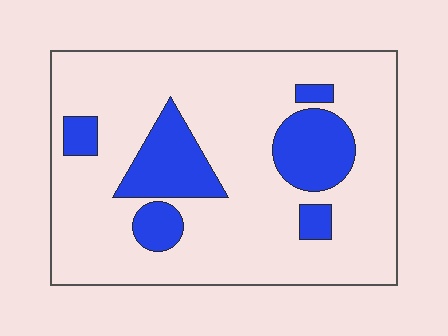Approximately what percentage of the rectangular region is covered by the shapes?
Approximately 20%.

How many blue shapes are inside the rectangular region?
6.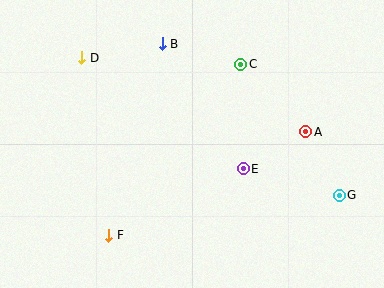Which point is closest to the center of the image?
Point E at (243, 169) is closest to the center.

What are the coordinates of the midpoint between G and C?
The midpoint between G and C is at (290, 130).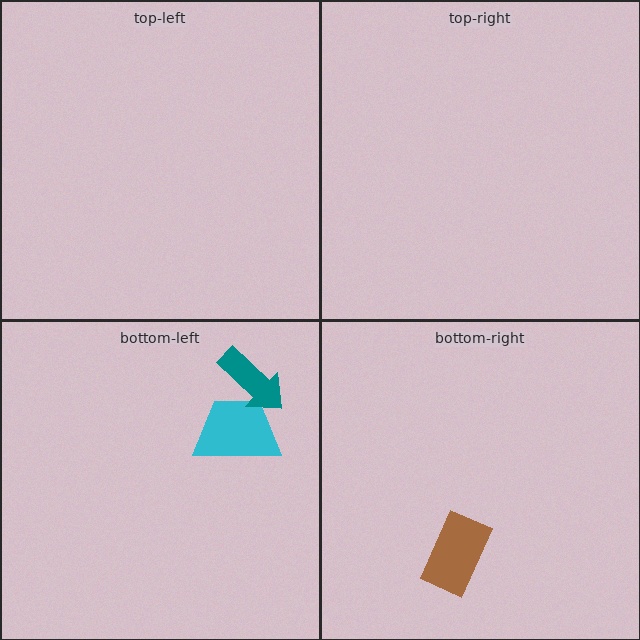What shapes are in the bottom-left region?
The cyan trapezoid, the teal arrow.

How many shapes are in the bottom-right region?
1.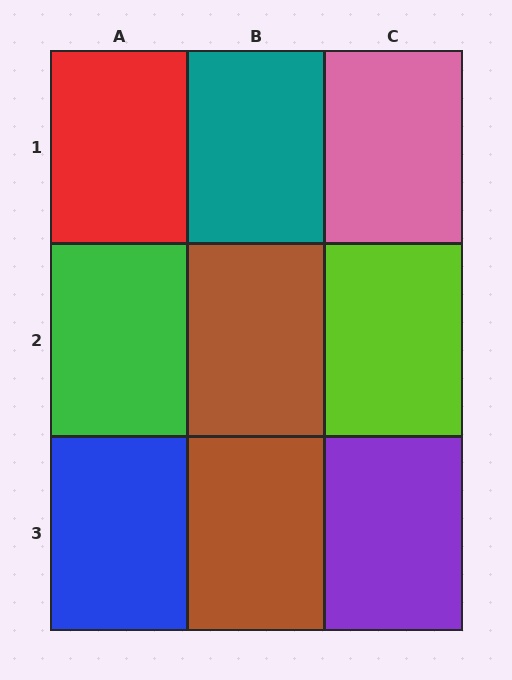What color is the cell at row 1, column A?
Red.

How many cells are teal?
1 cell is teal.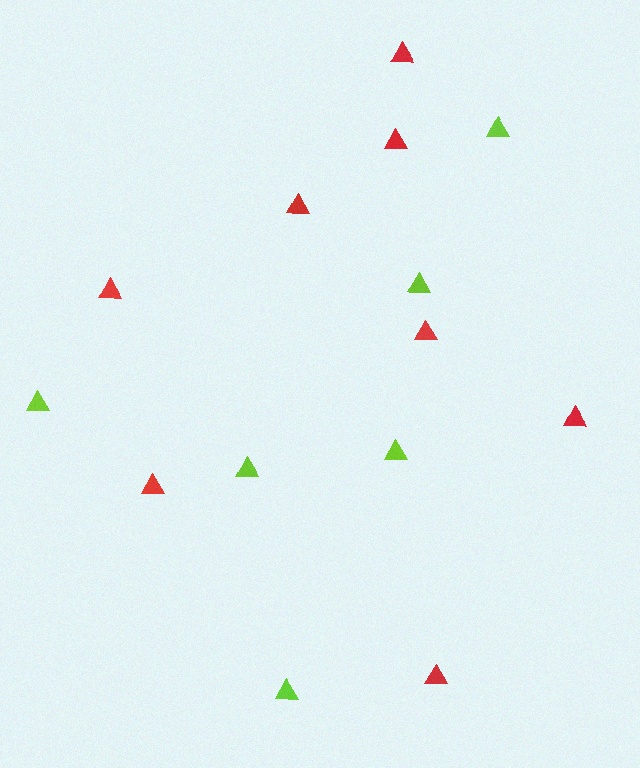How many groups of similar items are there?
There are 2 groups: one group of lime triangles (6) and one group of red triangles (8).